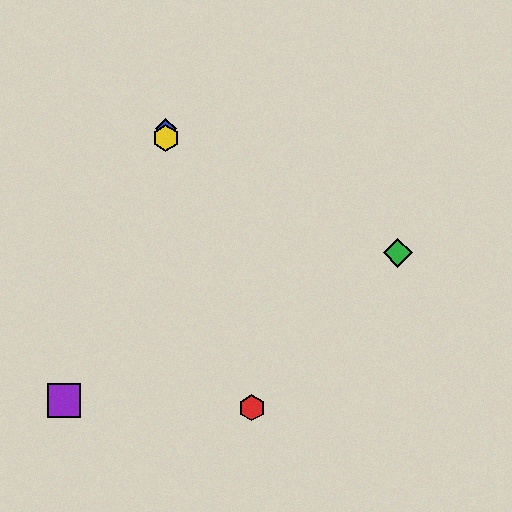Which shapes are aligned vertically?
The blue diamond, the yellow hexagon are aligned vertically.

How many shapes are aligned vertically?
2 shapes (the blue diamond, the yellow hexagon) are aligned vertically.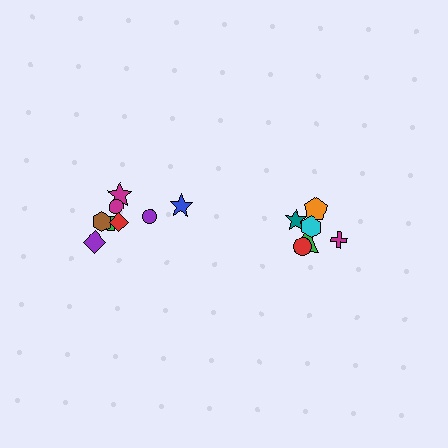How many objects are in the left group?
There are 8 objects.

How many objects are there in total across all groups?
There are 14 objects.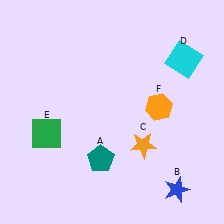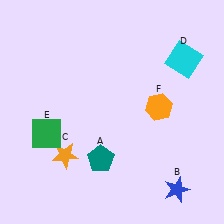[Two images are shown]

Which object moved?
The orange star (C) moved left.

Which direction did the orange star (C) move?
The orange star (C) moved left.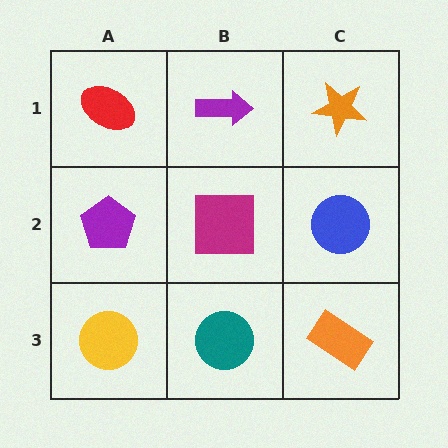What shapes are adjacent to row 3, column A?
A purple pentagon (row 2, column A), a teal circle (row 3, column B).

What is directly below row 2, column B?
A teal circle.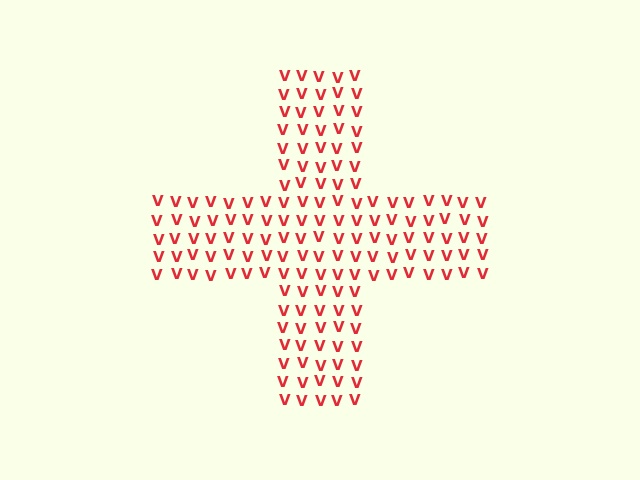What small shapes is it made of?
It is made of small letter V's.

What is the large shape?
The large shape is a cross.